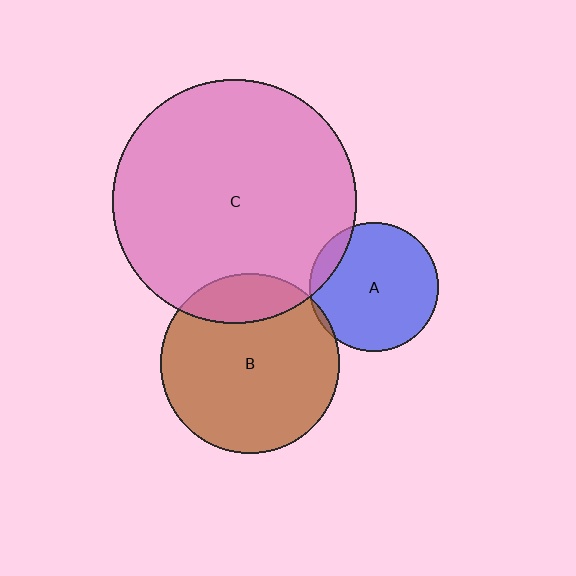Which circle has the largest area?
Circle C (pink).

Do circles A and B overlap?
Yes.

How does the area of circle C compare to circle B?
Approximately 1.8 times.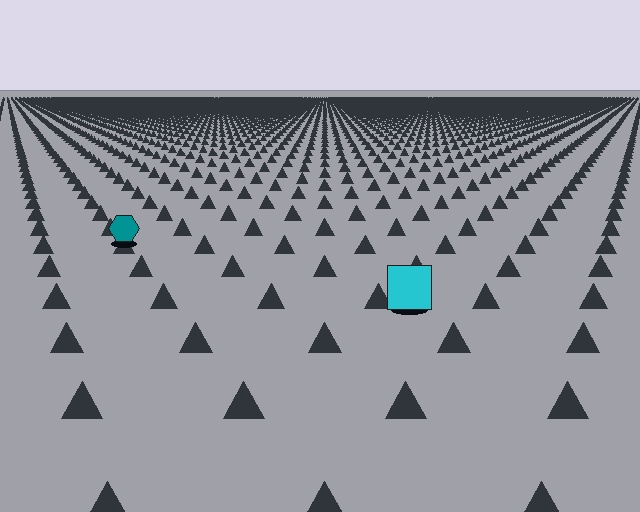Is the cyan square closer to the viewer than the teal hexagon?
Yes. The cyan square is closer — you can tell from the texture gradient: the ground texture is coarser near it.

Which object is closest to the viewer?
The cyan square is closest. The texture marks near it are larger and more spread out.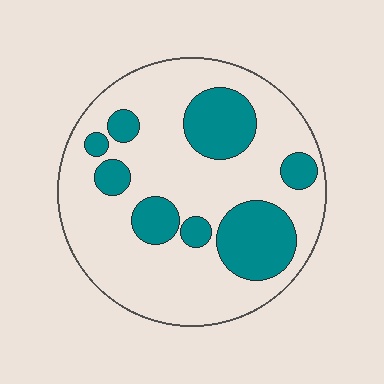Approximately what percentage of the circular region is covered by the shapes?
Approximately 25%.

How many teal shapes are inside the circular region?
8.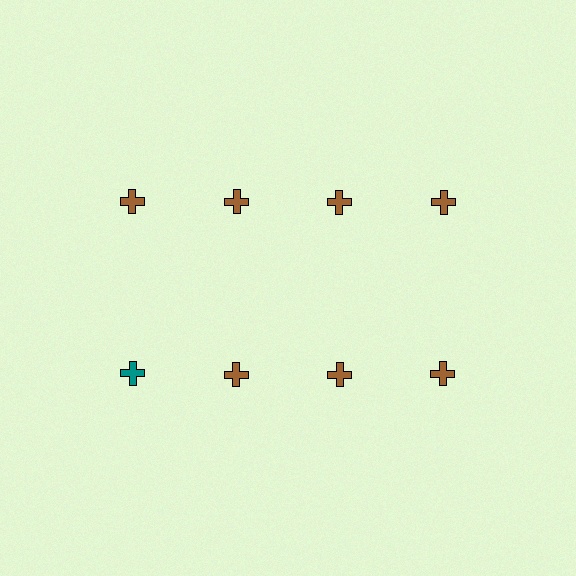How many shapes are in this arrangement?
There are 8 shapes arranged in a grid pattern.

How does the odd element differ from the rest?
It has a different color: teal instead of brown.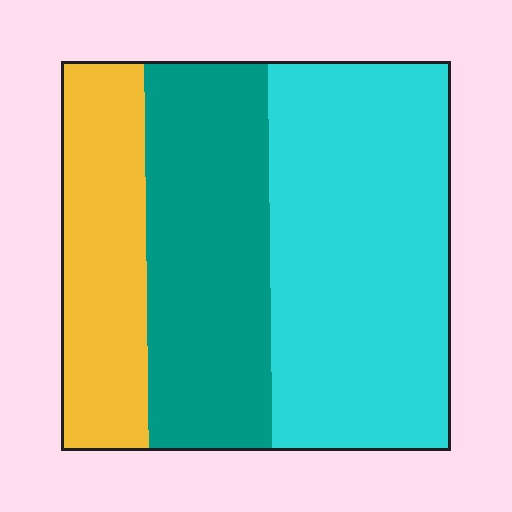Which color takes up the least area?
Yellow, at roughly 20%.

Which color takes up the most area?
Cyan, at roughly 45%.